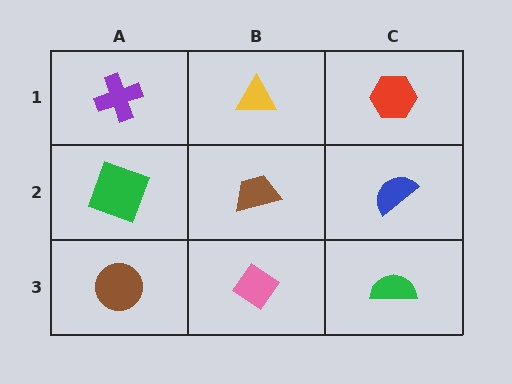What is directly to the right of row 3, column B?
A green semicircle.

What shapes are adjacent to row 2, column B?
A yellow triangle (row 1, column B), a pink diamond (row 3, column B), a green square (row 2, column A), a blue semicircle (row 2, column C).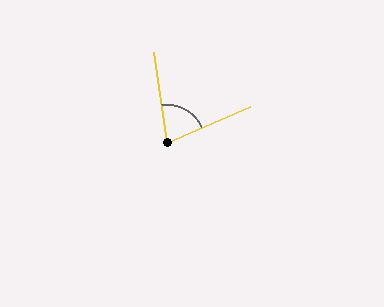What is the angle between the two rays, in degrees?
Approximately 75 degrees.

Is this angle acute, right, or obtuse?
It is acute.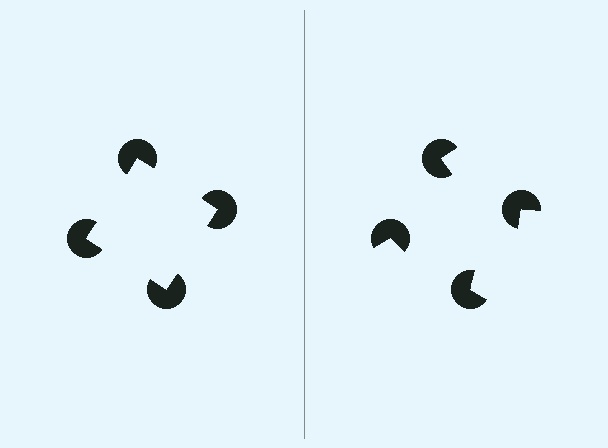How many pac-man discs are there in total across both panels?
8 — 4 on each side.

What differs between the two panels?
The pac-man discs are positioned identically on both sides; only the wedge orientations differ. On the left they align to a square; on the right they are misaligned.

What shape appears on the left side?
An illusory square.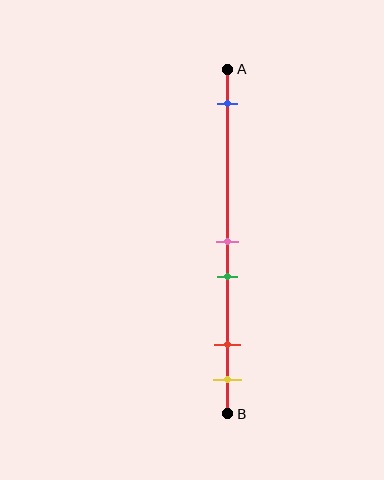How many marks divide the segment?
There are 5 marks dividing the segment.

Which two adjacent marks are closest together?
The pink and green marks are the closest adjacent pair.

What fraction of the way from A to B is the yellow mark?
The yellow mark is approximately 90% (0.9) of the way from A to B.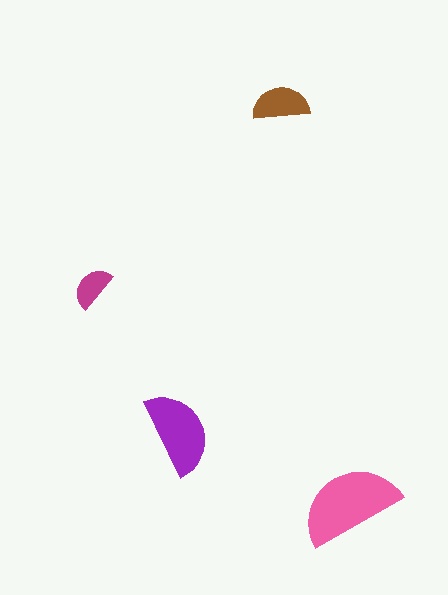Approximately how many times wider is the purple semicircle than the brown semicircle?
About 1.5 times wider.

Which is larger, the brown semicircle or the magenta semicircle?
The brown one.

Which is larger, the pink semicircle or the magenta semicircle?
The pink one.